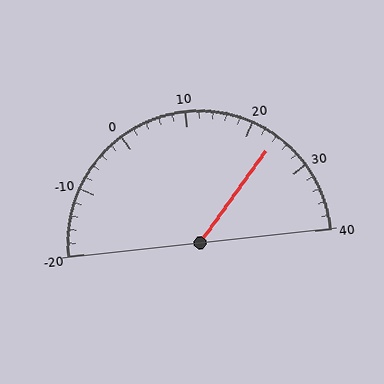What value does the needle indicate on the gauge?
The needle indicates approximately 24.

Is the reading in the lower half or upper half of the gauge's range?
The reading is in the upper half of the range (-20 to 40).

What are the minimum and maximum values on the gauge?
The gauge ranges from -20 to 40.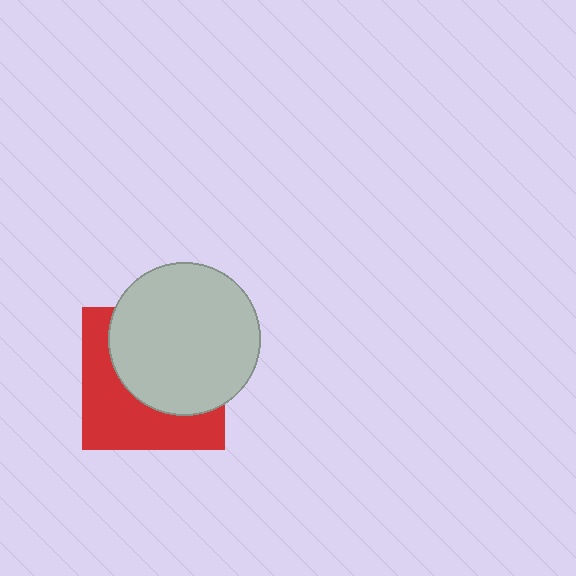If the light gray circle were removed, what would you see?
You would see the complete red square.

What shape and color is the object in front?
The object in front is a light gray circle.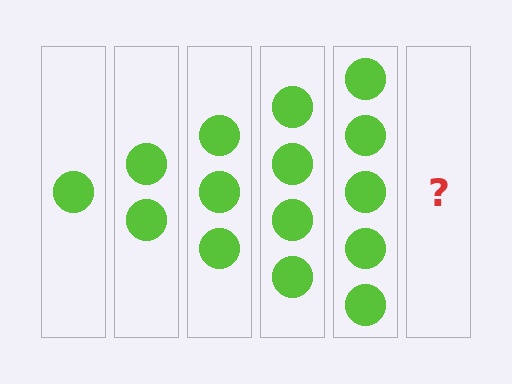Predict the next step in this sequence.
The next step is 6 circles.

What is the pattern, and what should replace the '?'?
The pattern is that each step adds one more circle. The '?' should be 6 circles.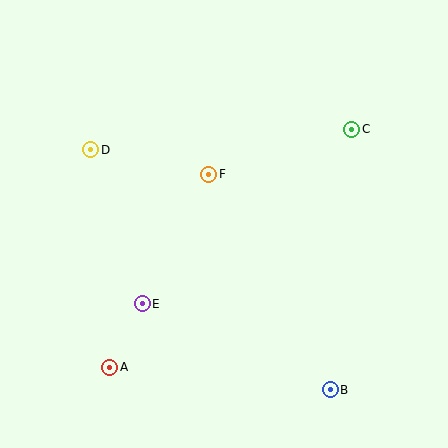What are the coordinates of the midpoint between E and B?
The midpoint between E and B is at (236, 347).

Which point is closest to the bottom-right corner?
Point B is closest to the bottom-right corner.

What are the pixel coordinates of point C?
Point C is at (352, 129).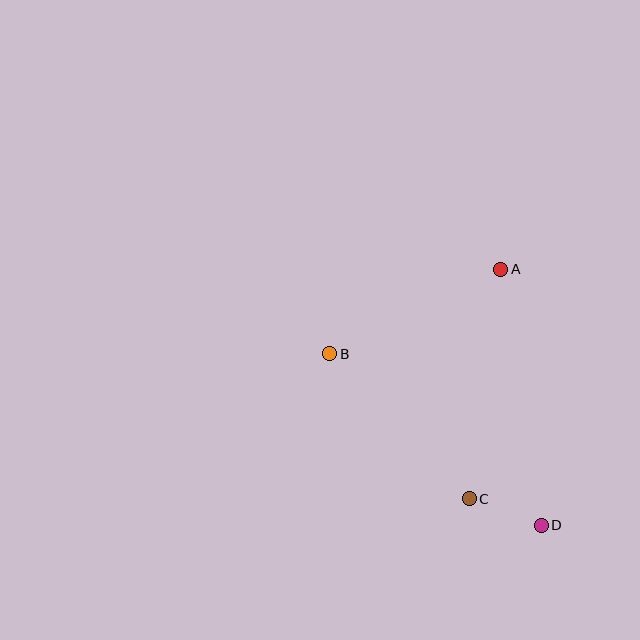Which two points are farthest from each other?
Points B and D are farthest from each other.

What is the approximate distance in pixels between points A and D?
The distance between A and D is approximately 259 pixels.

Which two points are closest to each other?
Points C and D are closest to each other.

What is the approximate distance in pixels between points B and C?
The distance between B and C is approximately 201 pixels.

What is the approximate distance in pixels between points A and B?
The distance between A and B is approximately 191 pixels.